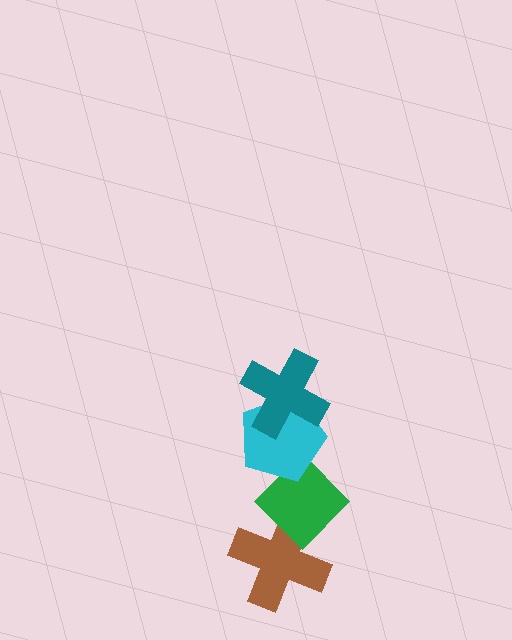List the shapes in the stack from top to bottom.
From top to bottom: the teal cross, the cyan pentagon, the green diamond, the brown cross.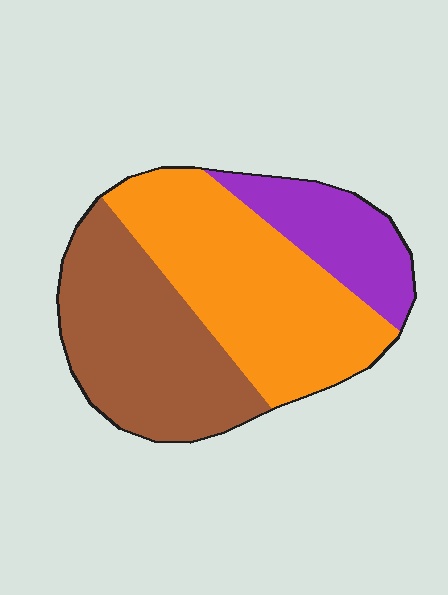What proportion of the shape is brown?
Brown takes up about three eighths (3/8) of the shape.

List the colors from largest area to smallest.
From largest to smallest: orange, brown, purple.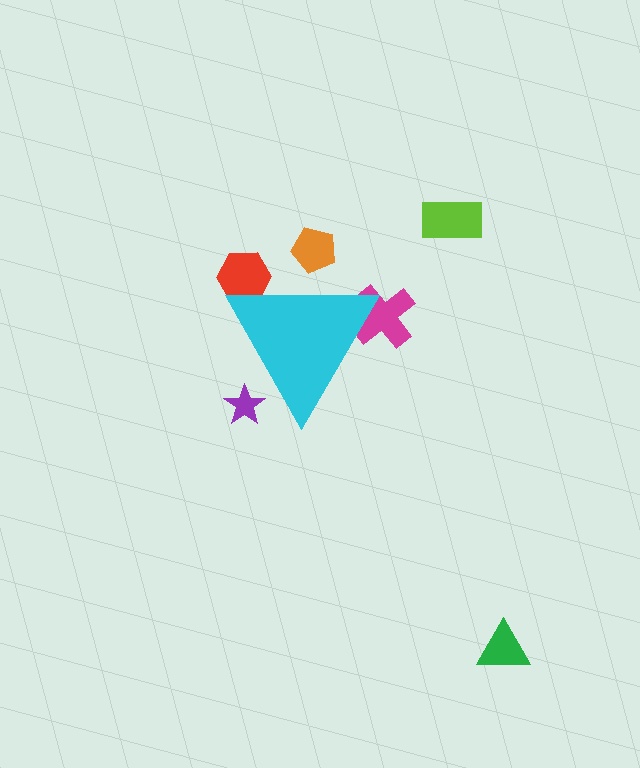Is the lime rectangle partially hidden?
No, the lime rectangle is fully visible.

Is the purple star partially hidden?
Yes, the purple star is partially hidden behind the cyan triangle.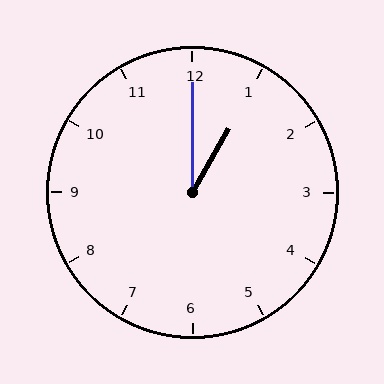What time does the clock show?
1:00.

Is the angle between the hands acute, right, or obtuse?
It is acute.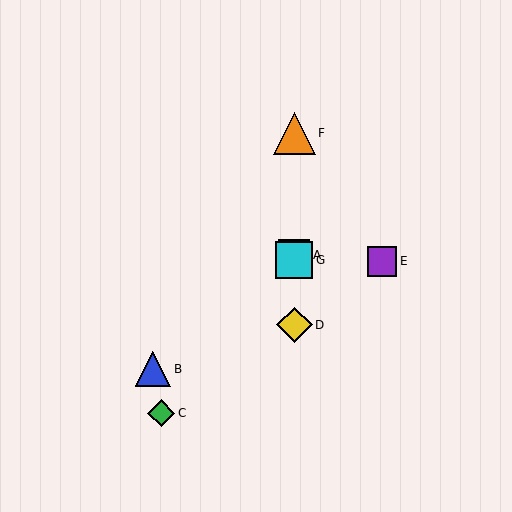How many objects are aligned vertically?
4 objects (A, D, F, G) are aligned vertically.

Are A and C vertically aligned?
No, A is at x≈294 and C is at x≈161.